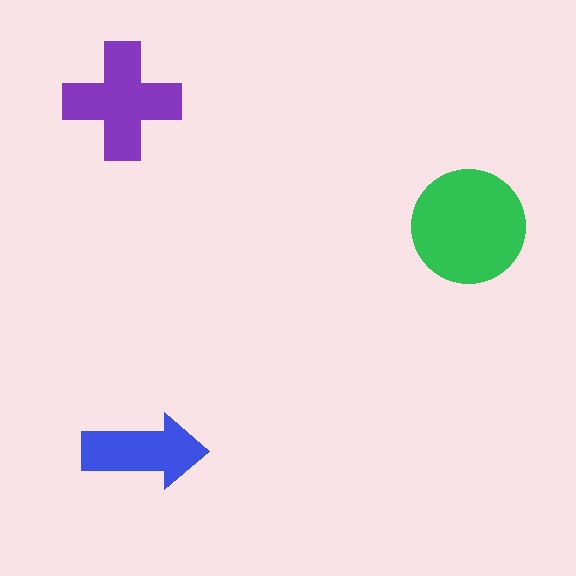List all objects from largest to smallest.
The green circle, the purple cross, the blue arrow.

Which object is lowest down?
The blue arrow is bottommost.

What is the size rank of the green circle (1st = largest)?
1st.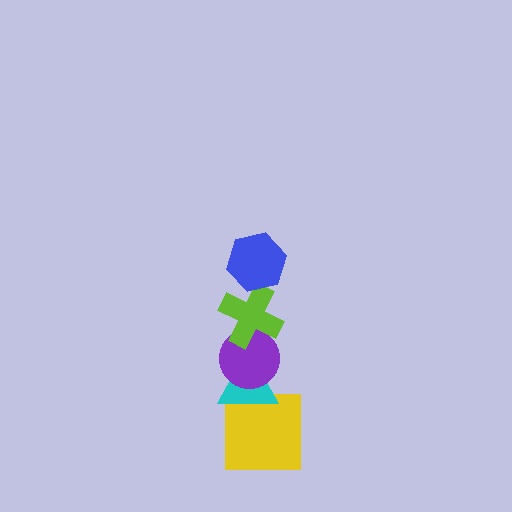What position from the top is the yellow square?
The yellow square is 5th from the top.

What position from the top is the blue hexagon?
The blue hexagon is 1st from the top.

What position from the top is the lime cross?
The lime cross is 2nd from the top.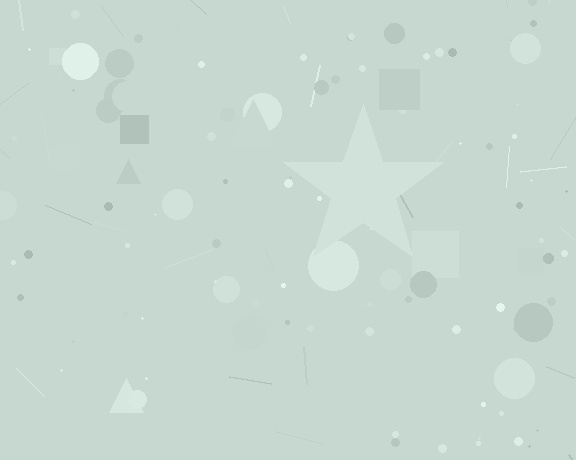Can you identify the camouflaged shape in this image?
The camouflaged shape is a star.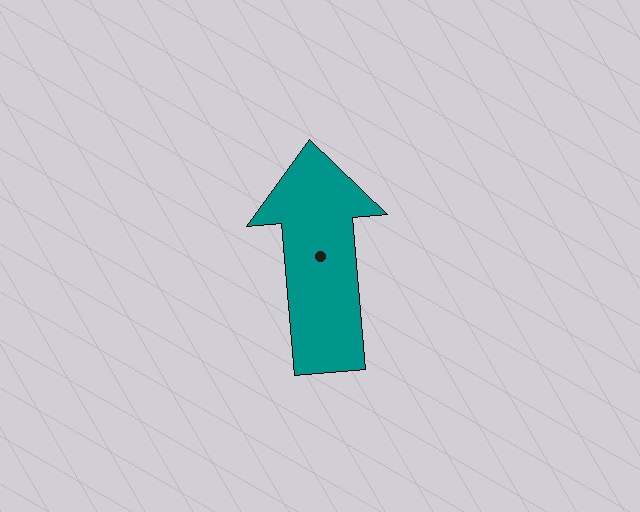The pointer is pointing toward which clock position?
Roughly 12 o'clock.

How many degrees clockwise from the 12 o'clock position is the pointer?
Approximately 355 degrees.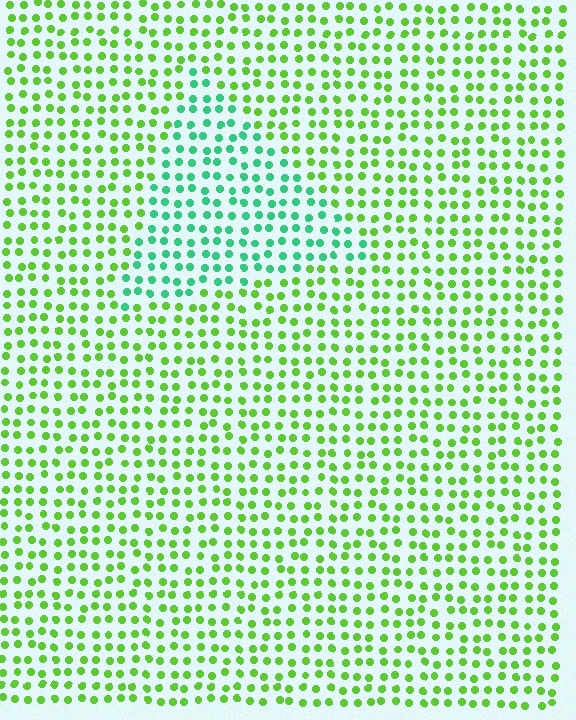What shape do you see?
I see a triangle.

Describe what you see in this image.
The image is filled with small lime elements in a uniform arrangement. A triangle-shaped region is visible where the elements are tinted to a slightly different hue, forming a subtle color boundary.